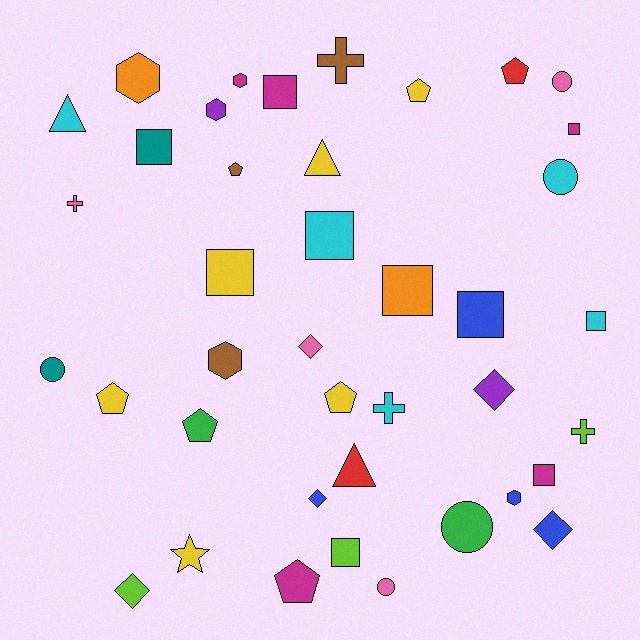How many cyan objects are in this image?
There are 5 cyan objects.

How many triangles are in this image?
There are 3 triangles.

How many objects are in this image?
There are 40 objects.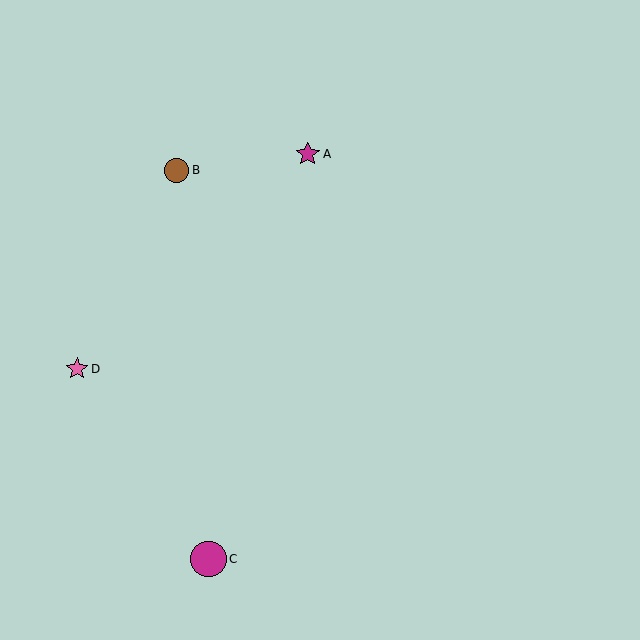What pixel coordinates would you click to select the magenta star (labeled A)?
Click at (308, 154) to select the magenta star A.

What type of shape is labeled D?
Shape D is a pink star.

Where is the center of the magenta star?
The center of the magenta star is at (308, 154).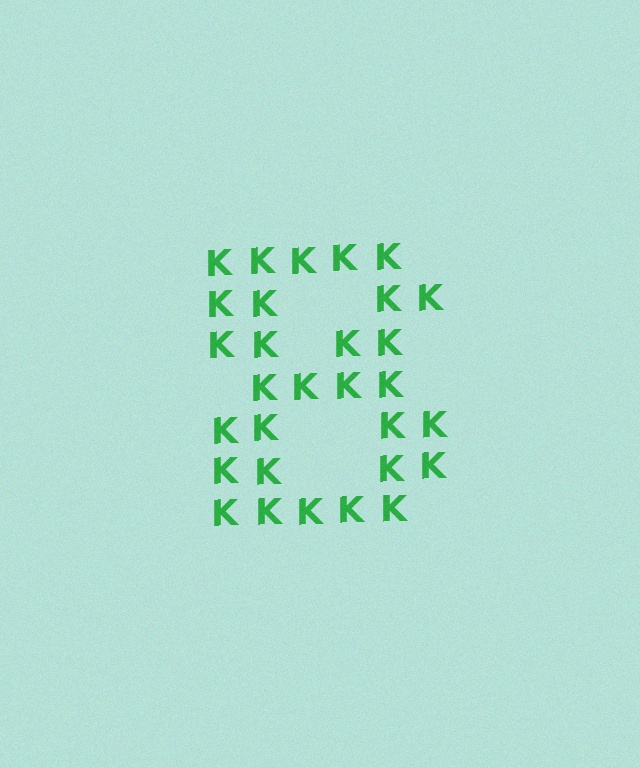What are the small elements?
The small elements are letter K's.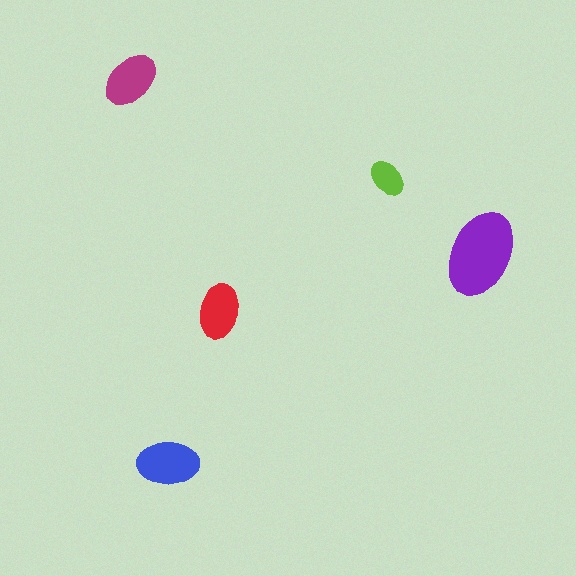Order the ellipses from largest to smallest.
the purple one, the blue one, the magenta one, the red one, the lime one.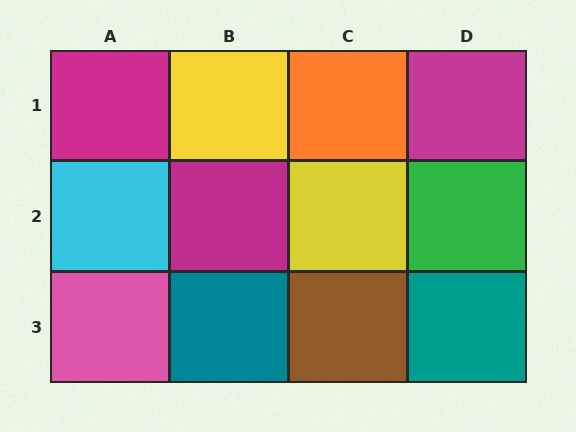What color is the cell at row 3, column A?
Pink.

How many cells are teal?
2 cells are teal.